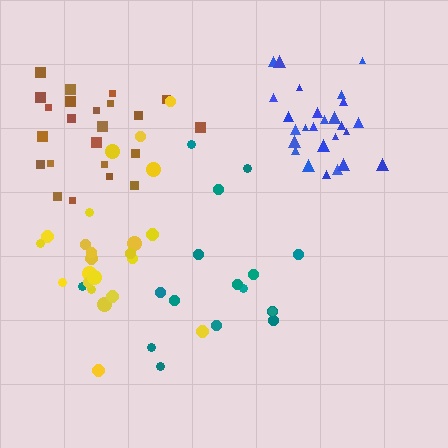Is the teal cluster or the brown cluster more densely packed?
Brown.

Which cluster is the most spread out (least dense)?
Teal.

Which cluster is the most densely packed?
Blue.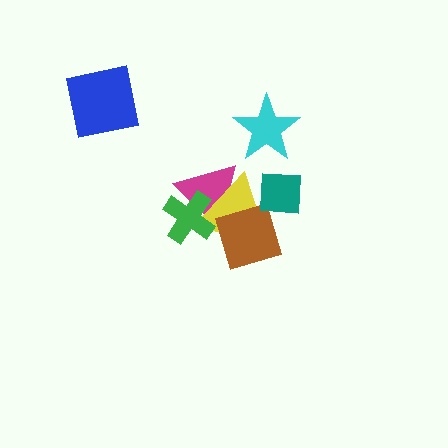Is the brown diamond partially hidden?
Yes, it is partially covered by another shape.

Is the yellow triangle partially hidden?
Yes, it is partially covered by another shape.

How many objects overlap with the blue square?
0 objects overlap with the blue square.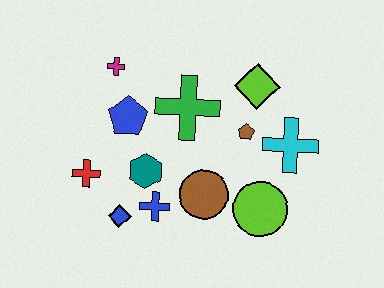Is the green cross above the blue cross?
Yes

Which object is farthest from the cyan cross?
The red cross is farthest from the cyan cross.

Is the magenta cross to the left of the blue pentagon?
Yes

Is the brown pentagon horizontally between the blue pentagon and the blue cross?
No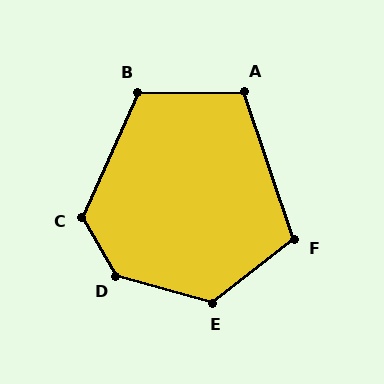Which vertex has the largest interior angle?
D, at approximately 136 degrees.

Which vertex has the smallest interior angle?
A, at approximately 108 degrees.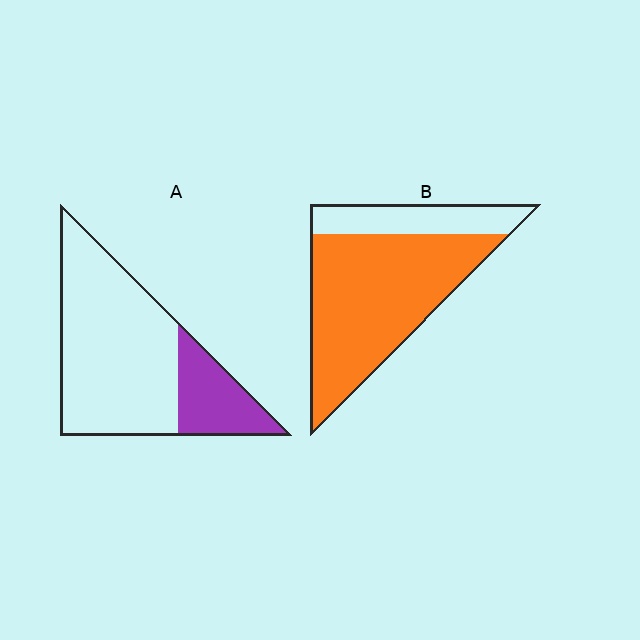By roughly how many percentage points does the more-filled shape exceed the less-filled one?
By roughly 50 percentage points (B over A).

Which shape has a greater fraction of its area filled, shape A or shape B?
Shape B.